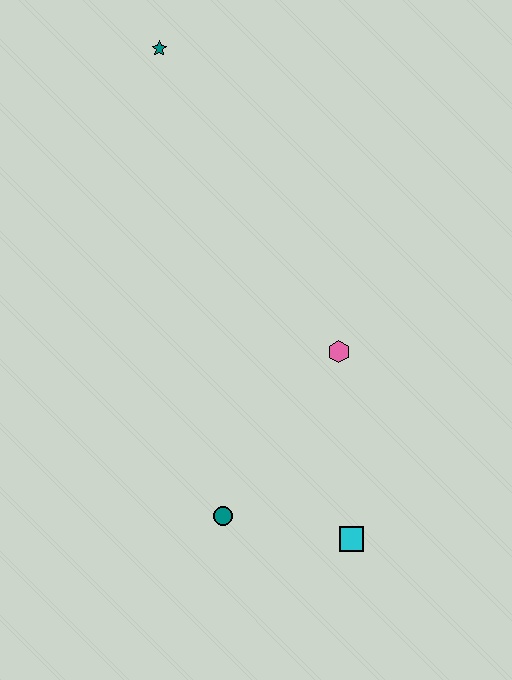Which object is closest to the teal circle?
The cyan square is closest to the teal circle.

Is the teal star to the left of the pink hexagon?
Yes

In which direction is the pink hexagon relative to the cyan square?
The pink hexagon is above the cyan square.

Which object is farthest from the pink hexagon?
The teal star is farthest from the pink hexagon.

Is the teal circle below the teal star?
Yes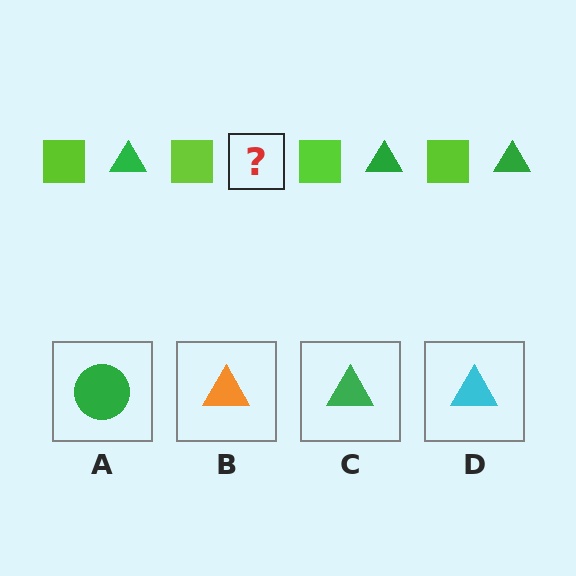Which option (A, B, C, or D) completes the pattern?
C.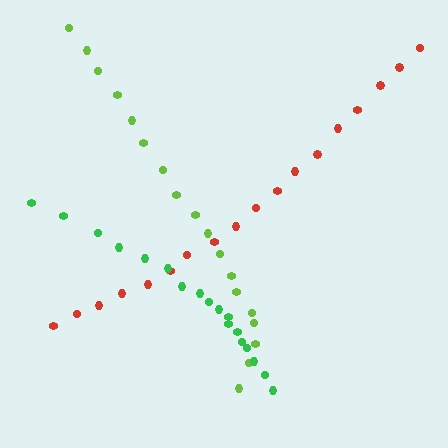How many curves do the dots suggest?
There are 3 distinct paths.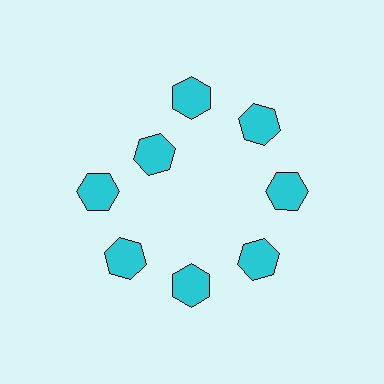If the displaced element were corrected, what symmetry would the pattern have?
It would have 8-fold rotational symmetry — the pattern would map onto itself every 45 degrees.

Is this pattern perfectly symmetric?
No. The 8 cyan hexagons are arranged in a ring, but one element near the 10 o'clock position is pulled inward toward the center, breaking the 8-fold rotational symmetry.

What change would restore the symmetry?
The symmetry would be restored by moving it outward, back onto the ring so that all 8 hexagons sit at equal angles and equal distance from the center.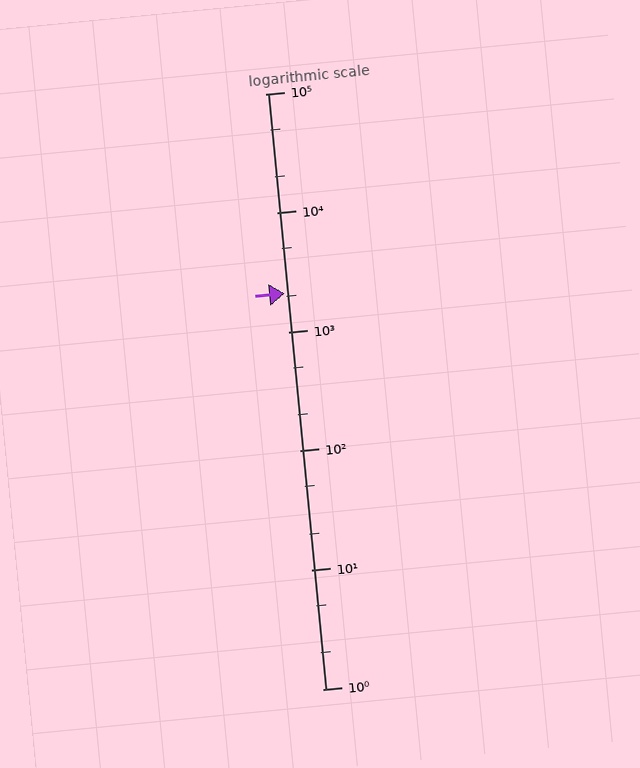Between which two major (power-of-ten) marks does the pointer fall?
The pointer is between 1000 and 10000.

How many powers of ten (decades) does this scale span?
The scale spans 5 decades, from 1 to 100000.